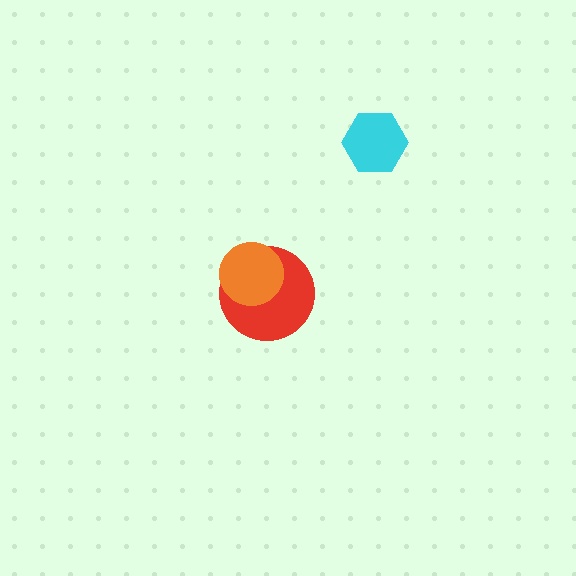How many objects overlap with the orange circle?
1 object overlaps with the orange circle.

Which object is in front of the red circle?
The orange circle is in front of the red circle.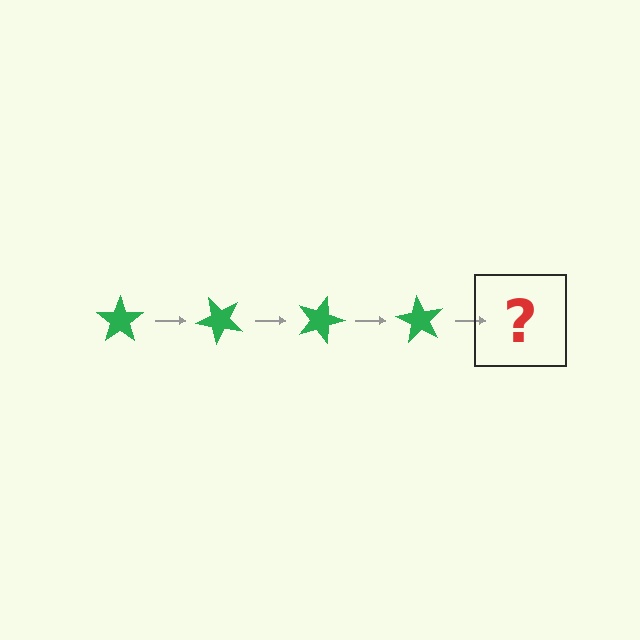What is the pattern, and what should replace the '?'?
The pattern is that the star rotates 45 degrees each step. The '?' should be a green star rotated 180 degrees.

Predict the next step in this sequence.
The next step is a green star rotated 180 degrees.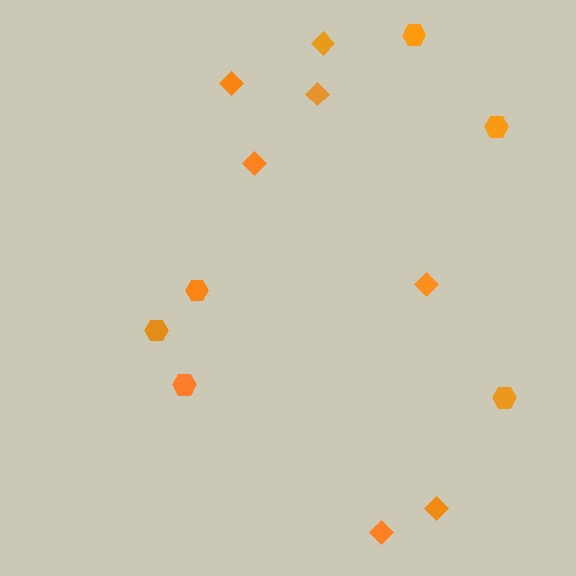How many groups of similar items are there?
There are 2 groups: one group of diamonds (7) and one group of hexagons (6).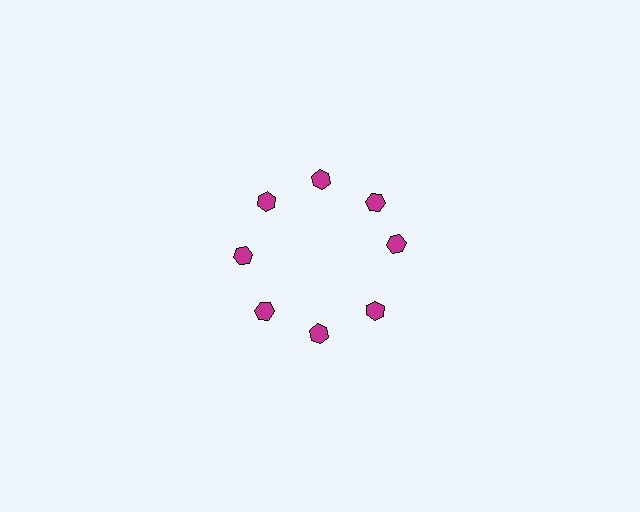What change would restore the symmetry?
The symmetry would be restored by rotating it back into even spacing with its neighbors so that all 8 hexagons sit at equal angles and equal distance from the center.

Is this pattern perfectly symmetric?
No. The 8 magenta hexagons are arranged in a ring, but one element near the 3 o'clock position is rotated out of alignment along the ring, breaking the 8-fold rotational symmetry.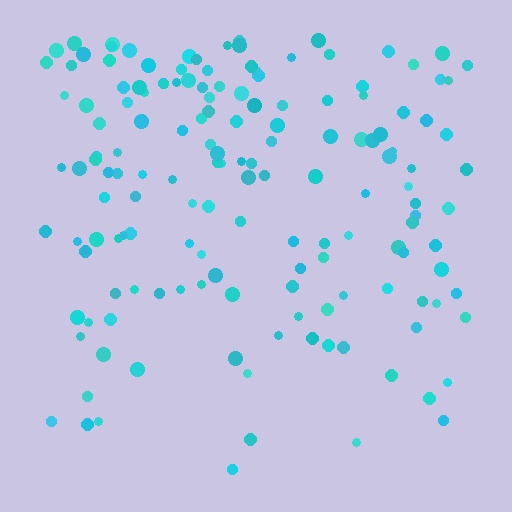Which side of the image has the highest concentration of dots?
The top.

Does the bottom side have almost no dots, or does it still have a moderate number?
Still a moderate number, just noticeably fewer than the top.